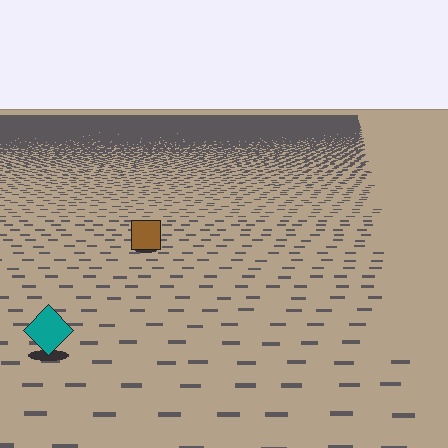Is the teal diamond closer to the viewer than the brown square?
Yes. The teal diamond is closer — you can tell from the texture gradient: the ground texture is coarser near it.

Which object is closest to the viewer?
The teal diamond is closest. The texture marks near it are larger and more spread out.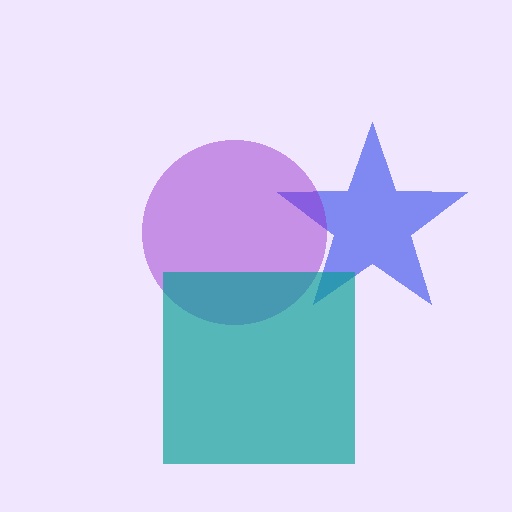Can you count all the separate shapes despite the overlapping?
Yes, there are 3 separate shapes.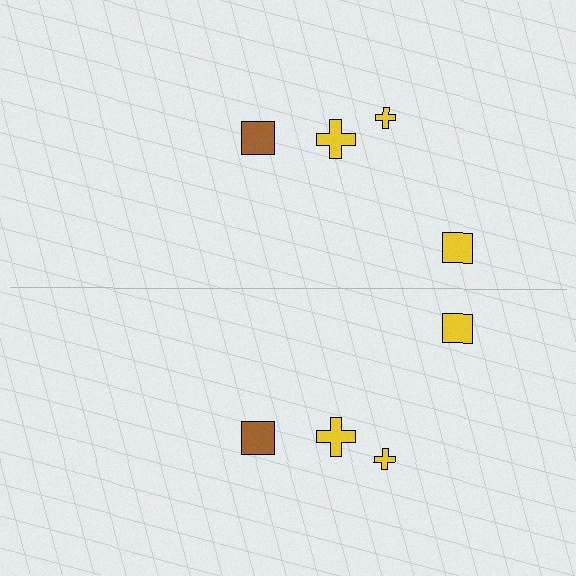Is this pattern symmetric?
Yes, this pattern has bilateral (reflection) symmetry.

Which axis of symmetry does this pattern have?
The pattern has a horizontal axis of symmetry running through the center of the image.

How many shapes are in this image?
There are 8 shapes in this image.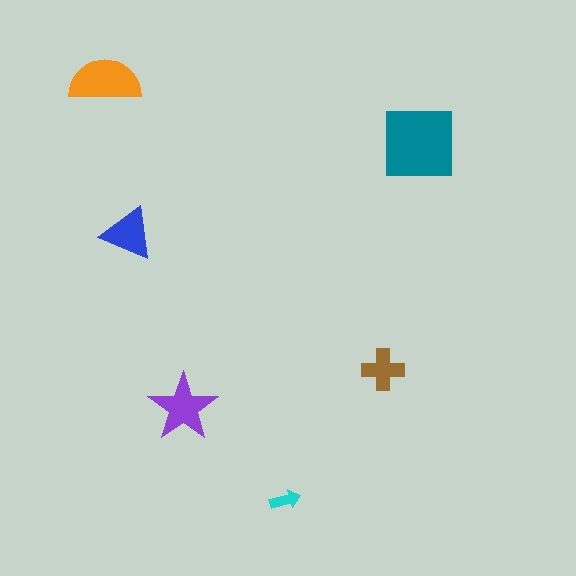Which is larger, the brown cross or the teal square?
The teal square.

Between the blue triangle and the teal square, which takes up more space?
The teal square.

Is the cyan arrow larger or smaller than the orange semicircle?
Smaller.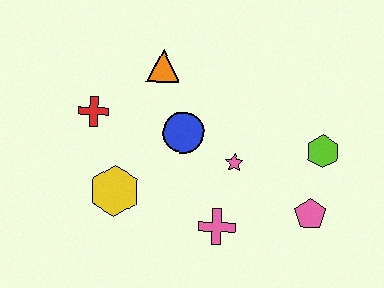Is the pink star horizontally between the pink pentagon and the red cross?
Yes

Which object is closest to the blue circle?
The pink star is closest to the blue circle.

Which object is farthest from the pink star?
The red cross is farthest from the pink star.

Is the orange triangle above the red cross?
Yes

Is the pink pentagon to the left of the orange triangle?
No